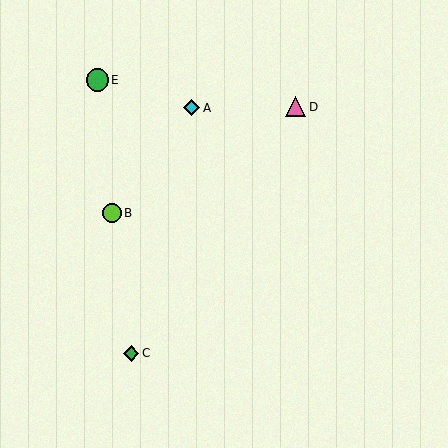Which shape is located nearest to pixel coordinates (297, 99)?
The pink triangle (labeled D) at (295, 107) is nearest to that location.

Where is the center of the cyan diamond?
The center of the cyan diamond is at (192, 108).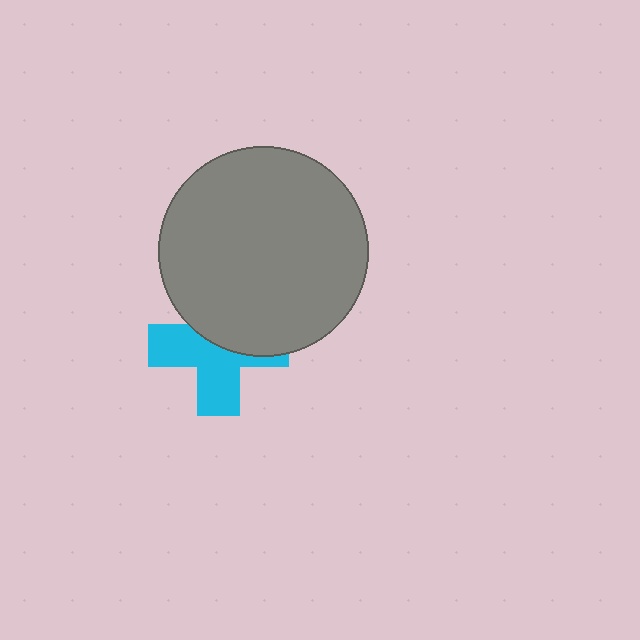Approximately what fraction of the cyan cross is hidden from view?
Roughly 45% of the cyan cross is hidden behind the gray circle.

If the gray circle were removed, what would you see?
You would see the complete cyan cross.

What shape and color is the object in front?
The object in front is a gray circle.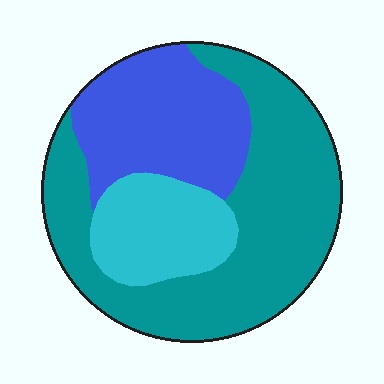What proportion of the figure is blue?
Blue covers 29% of the figure.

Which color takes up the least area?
Cyan, at roughly 20%.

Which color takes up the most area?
Teal, at roughly 55%.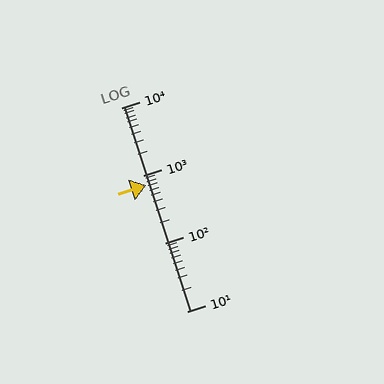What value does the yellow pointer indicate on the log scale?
The pointer indicates approximately 710.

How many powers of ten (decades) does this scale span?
The scale spans 3 decades, from 10 to 10000.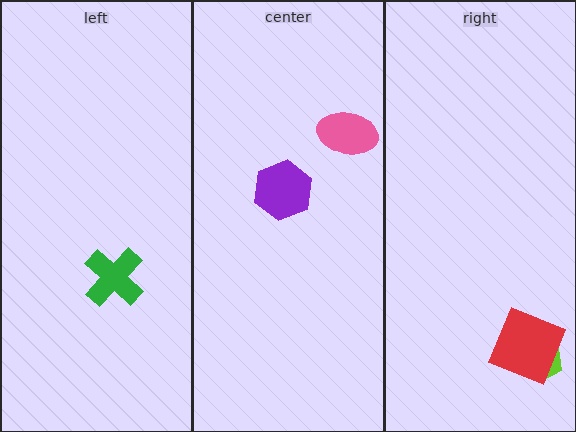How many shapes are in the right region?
2.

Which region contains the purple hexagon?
The center region.